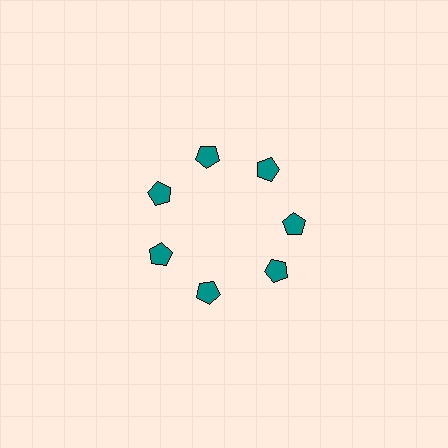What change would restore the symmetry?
The symmetry would be restored by rotating it back into even spacing with its neighbors so that all 7 pentagons sit at equal angles and equal distance from the center.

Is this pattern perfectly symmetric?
No. The 7 teal pentagons are arranged in a ring, but one element near the 5 o'clock position is rotated out of alignment along the ring, breaking the 7-fold rotational symmetry.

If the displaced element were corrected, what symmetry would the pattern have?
It would have 7-fold rotational symmetry — the pattern would map onto itself every 51 degrees.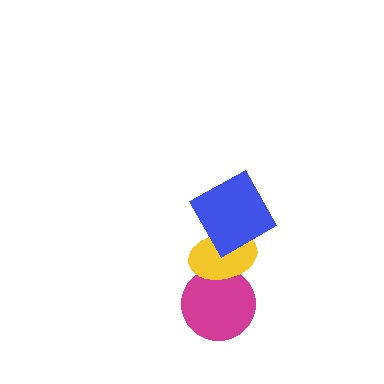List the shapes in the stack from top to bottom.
From top to bottom: the blue square, the yellow ellipse, the magenta circle.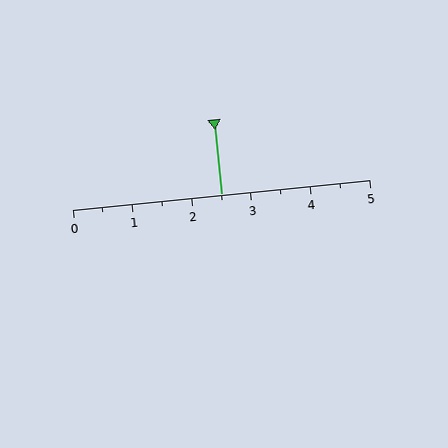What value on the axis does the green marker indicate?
The marker indicates approximately 2.5.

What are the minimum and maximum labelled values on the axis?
The axis runs from 0 to 5.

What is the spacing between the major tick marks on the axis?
The major ticks are spaced 1 apart.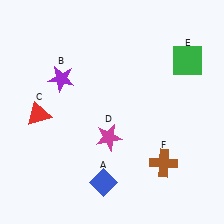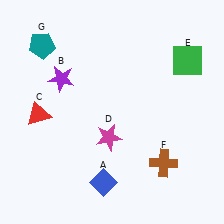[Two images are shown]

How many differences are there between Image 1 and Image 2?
There is 1 difference between the two images.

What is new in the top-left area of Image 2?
A teal pentagon (G) was added in the top-left area of Image 2.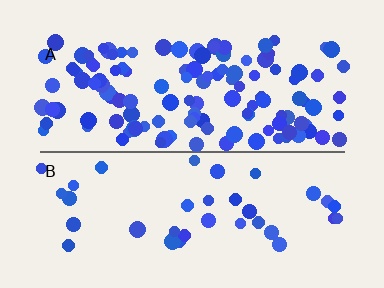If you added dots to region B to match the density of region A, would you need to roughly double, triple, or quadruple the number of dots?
Approximately triple.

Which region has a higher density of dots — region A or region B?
A (the top).